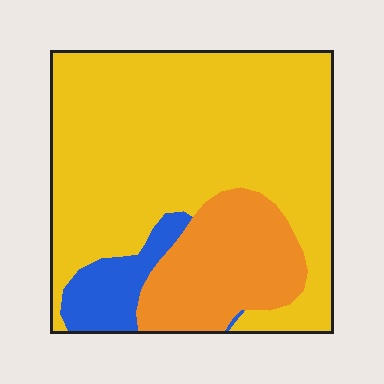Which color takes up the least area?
Blue, at roughly 10%.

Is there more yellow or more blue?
Yellow.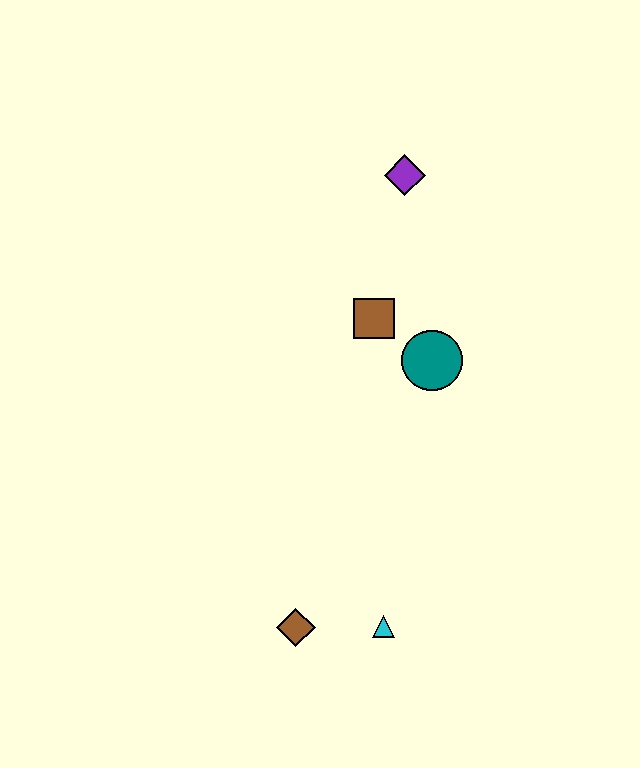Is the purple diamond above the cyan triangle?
Yes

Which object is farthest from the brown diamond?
The purple diamond is farthest from the brown diamond.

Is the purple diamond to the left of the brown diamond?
No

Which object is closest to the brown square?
The teal circle is closest to the brown square.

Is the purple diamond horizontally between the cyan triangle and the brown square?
No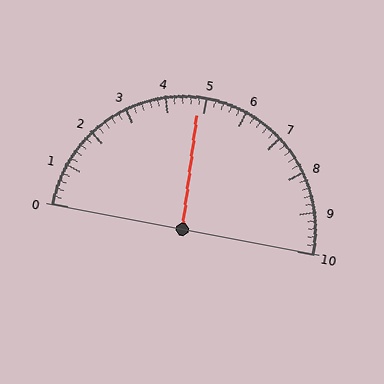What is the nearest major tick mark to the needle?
The nearest major tick mark is 5.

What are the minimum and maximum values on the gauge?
The gauge ranges from 0 to 10.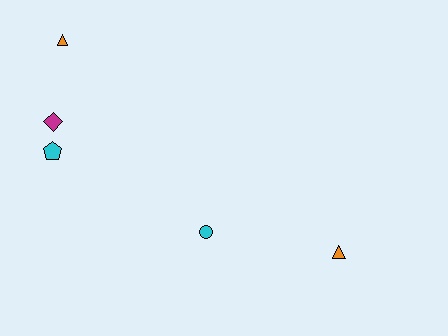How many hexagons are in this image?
There are no hexagons.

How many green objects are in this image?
There are no green objects.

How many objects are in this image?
There are 5 objects.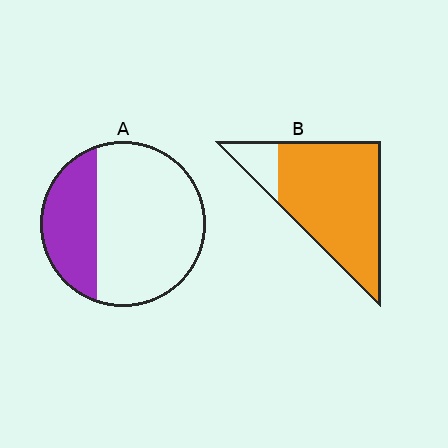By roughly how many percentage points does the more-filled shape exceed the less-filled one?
By roughly 55 percentage points (B over A).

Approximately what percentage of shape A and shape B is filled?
A is approximately 30% and B is approximately 85%.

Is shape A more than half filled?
No.